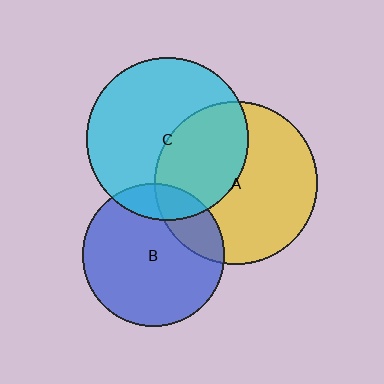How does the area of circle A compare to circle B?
Approximately 1.3 times.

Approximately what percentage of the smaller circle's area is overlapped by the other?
Approximately 15%.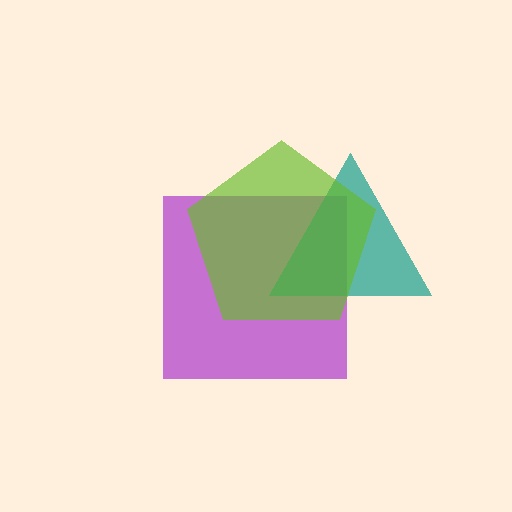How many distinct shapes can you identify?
There are 3 distinct shapes: a purple square, a teal triangle, a lime pentagon.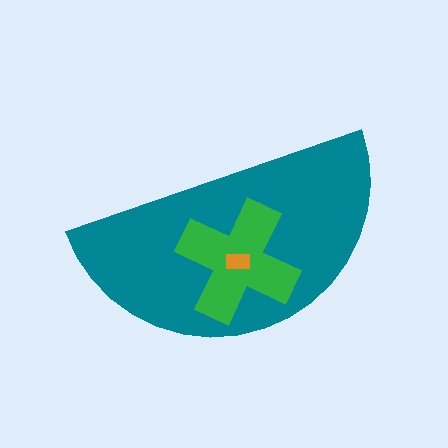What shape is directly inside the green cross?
The orange rectangle.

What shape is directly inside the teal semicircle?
The green cross.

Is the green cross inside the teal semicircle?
Yes.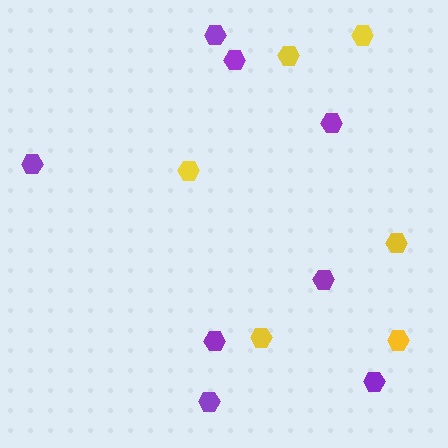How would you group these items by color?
There are 2 groups: one group of yellow hexagons (6) and one group of purple hexagons (8).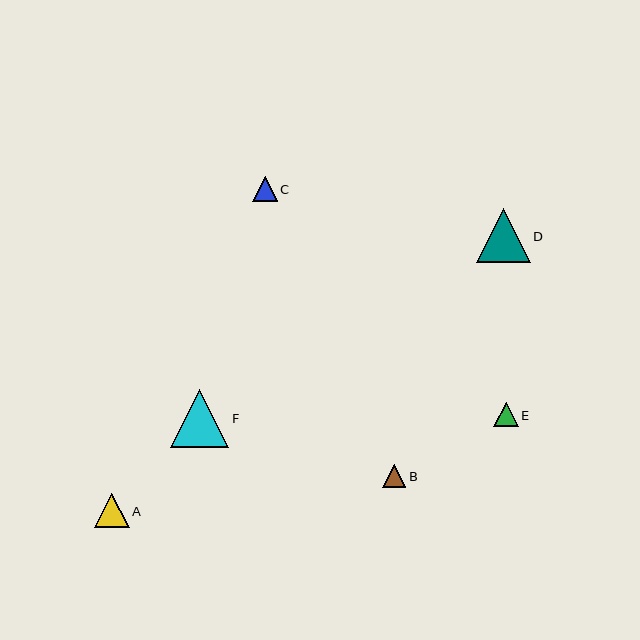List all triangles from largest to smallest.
From largest to smallest: F, D, A, C, E, B.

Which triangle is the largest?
Triangle F is the largest with a size of approximately 58 pixels.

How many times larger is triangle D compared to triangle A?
Triangle D is approximately 1.6 times the size of triangle A.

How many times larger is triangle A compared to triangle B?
Triangle A is approximately 1.5 times the size of triangle B.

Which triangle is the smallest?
Triangle B is the smallest with a size of approximately 23 pixels.